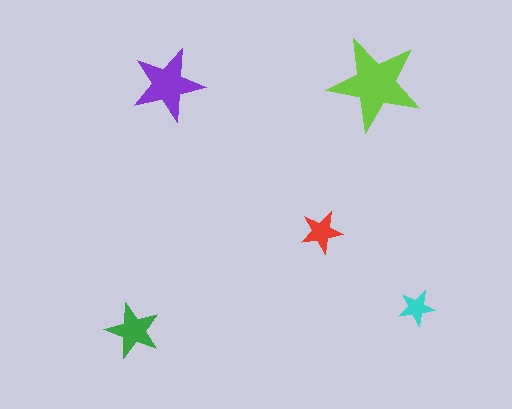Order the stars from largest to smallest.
the lime one, the purple one, the green one, the red one, the cyan one.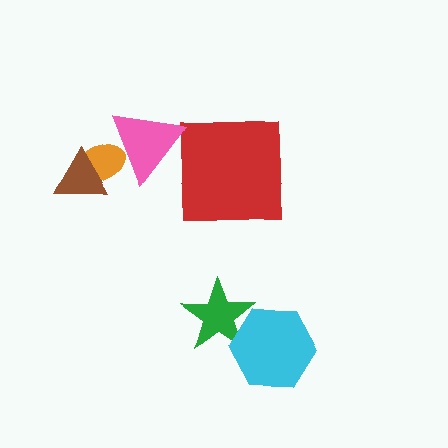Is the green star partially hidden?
Yes, it is partially covered by another shape.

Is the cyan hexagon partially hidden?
No, no other shape covers it.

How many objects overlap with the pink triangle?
1 object overlaps with the pink triangle.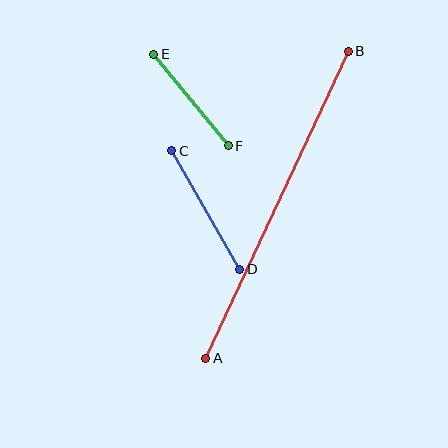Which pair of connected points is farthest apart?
Points A and B are farthest apart.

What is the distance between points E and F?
The distance is approximately 118 pixels.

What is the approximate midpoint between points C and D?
The midpoint is at approximately (206, 210) pixels.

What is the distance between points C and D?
The distance is approximately 136 pixels.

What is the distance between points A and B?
The distance is approximately 339 pixels.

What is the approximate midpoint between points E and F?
The midpoint is at approximately (191, 100) pixels.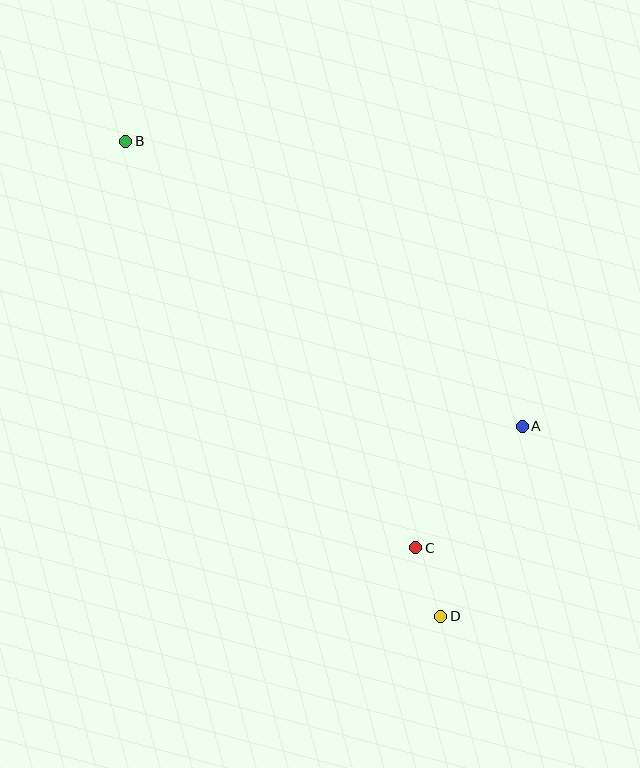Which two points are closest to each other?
Points C and D are closest to each other.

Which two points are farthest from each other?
Points B and D are farthest from each other.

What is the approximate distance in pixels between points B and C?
The distance between B and C is approximately 499 pixels.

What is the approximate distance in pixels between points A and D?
The distance between A and D is approximately 207 pixels.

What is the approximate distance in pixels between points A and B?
The distance between A and B is approximately 488 pixels.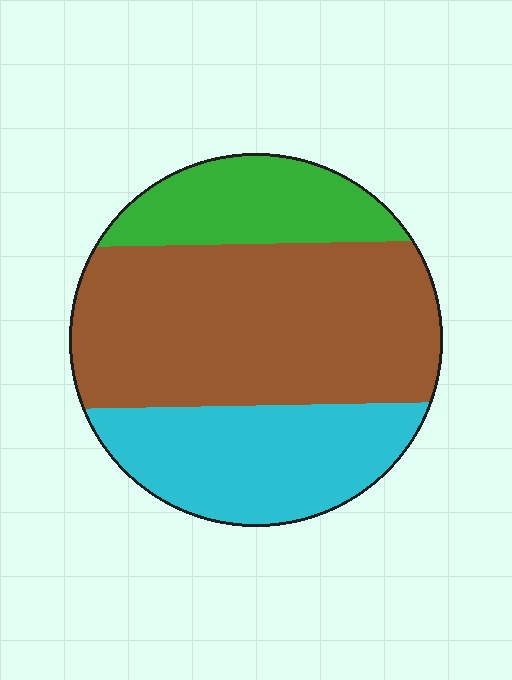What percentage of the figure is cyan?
Cyan takes up about one quarter (1/4) of the figure.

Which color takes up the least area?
Green, at roughly 20%.